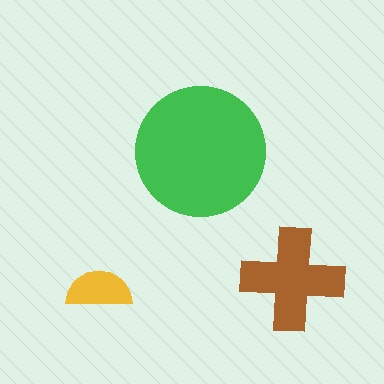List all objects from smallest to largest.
The yellow semicircle, the brown cross, the green circle.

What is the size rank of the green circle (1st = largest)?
1st.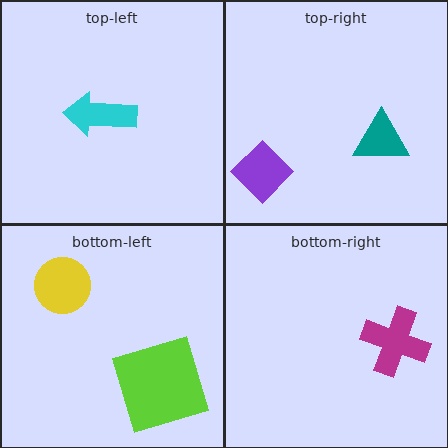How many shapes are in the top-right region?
2.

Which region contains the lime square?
The bottom-left region.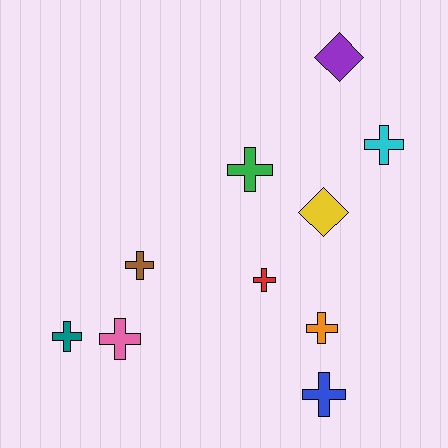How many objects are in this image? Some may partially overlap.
There are 10 objects.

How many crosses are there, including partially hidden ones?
There are 8 crosses.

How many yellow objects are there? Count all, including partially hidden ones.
There is 1 yellow object.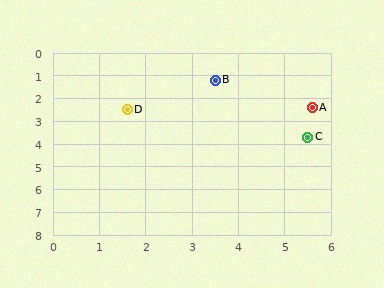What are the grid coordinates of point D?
Point D is at approximately (1.6, 2.5).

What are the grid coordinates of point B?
Point B is at approximately (3.5, 1.2).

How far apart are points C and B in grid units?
Points C and B are about 3.2 grid units apart.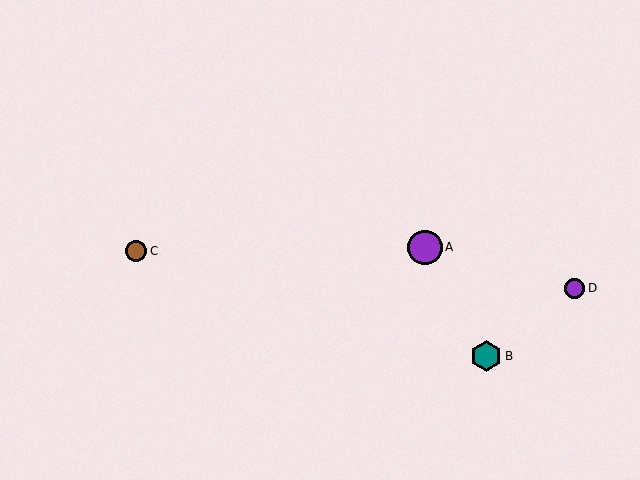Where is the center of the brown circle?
The center of the brown circle is at (136, 251).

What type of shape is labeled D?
Shape D is a purple circle.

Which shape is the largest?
The purple circle (labeled A) is the largest.